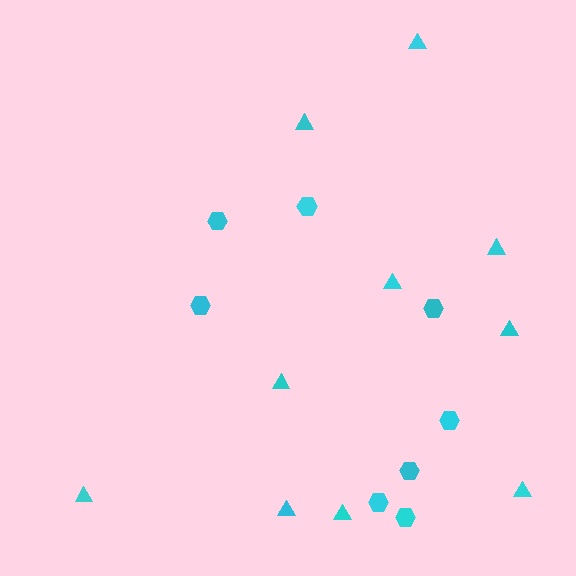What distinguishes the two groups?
There are 2 groups: one group of triangles (10) and one group of hexagons (8).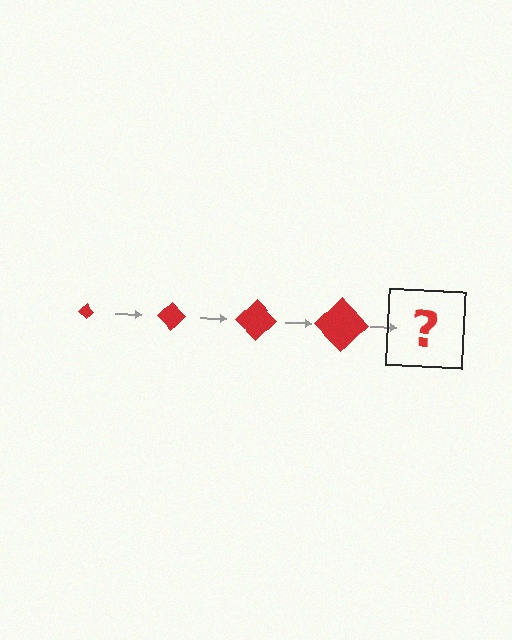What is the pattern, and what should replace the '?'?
The pattern is that the diamond gets progressively larger each step. The '?' should be a red diamond, larger than the previous one.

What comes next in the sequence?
The next element should be a red diamond, larger than the previous one.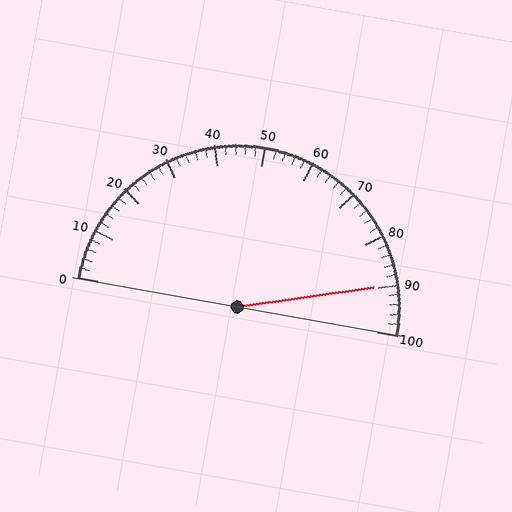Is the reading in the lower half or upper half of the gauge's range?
The reading is in the upper half of the range (0 to 100).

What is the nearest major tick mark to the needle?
The nearest major tick mark is 90.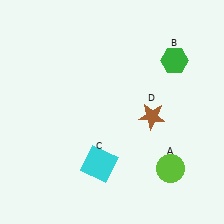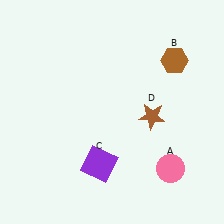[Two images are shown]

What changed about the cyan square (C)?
In Image 1, C is cyan. In Image 2, it changed to purple.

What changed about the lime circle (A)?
In Image 1, A is lime. In Image 2, it changed to pink.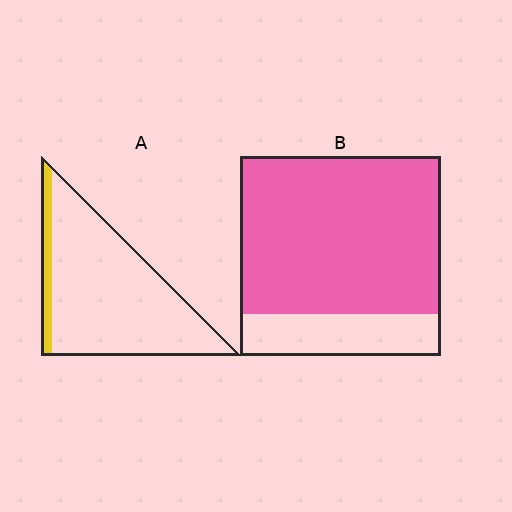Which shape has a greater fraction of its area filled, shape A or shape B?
Shape B.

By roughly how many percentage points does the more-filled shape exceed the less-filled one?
By roughly 70 percentage points (B over A).